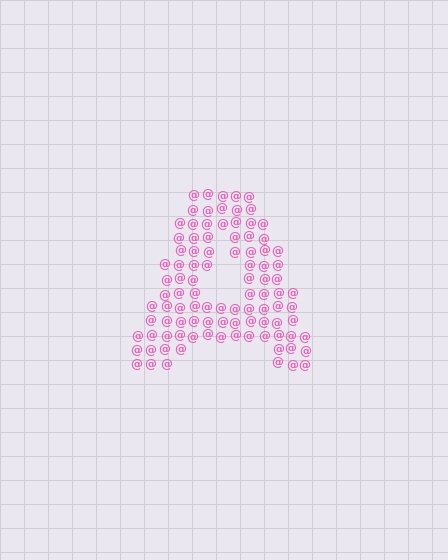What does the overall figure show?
The overall figure shows the letter A.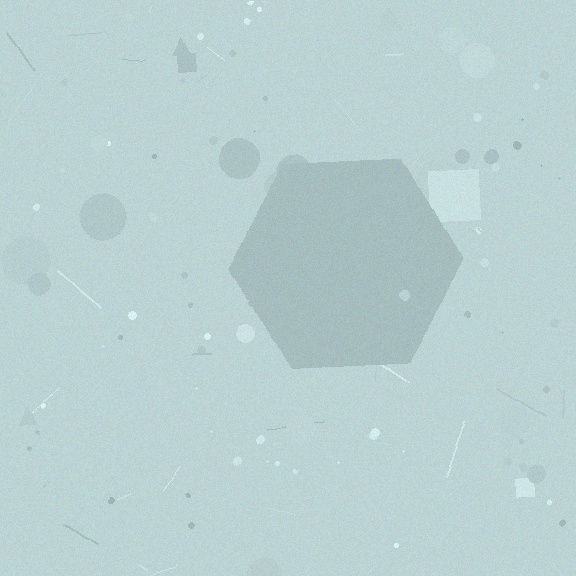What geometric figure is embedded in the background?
A hexagon is embedded in the background.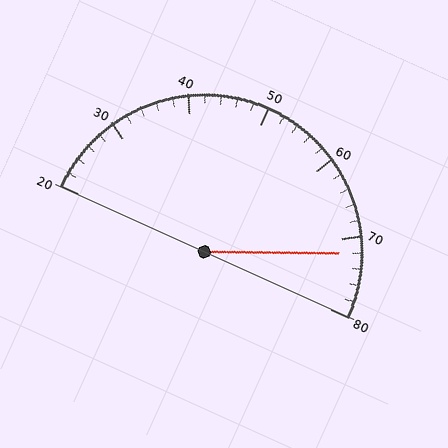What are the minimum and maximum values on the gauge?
The gauge ranges from 20 to 80.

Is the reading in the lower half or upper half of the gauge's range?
The reading is in the upper half of the range (20 to 80).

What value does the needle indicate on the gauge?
The needle indicates approximately 72.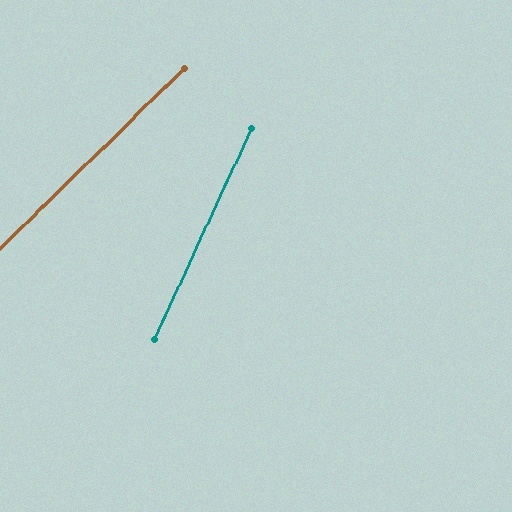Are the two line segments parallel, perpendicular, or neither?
Neither parallel nor perpendicular — they differ by about 21°.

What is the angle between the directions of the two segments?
Approximately 21 degrees.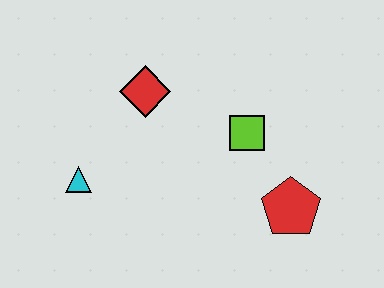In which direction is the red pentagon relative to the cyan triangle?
The red pentagon is to the right of the cyan triangle.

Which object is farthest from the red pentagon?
The cyan triangle is farthest from the red pentagon.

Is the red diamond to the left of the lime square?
Yes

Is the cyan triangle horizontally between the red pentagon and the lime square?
No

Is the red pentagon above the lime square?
No